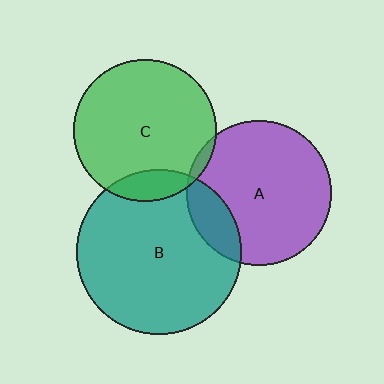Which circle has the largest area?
Circle B (teal).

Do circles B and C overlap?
Yes.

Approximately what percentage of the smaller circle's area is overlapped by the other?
Approximately 10%.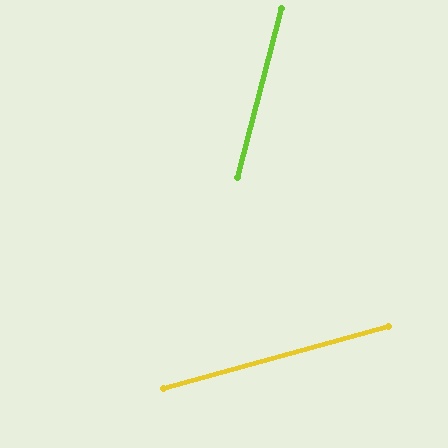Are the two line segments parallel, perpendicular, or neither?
Neither parallel nor perpendicular — they differ by about 60°.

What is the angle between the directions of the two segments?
Approximately 60 degrees.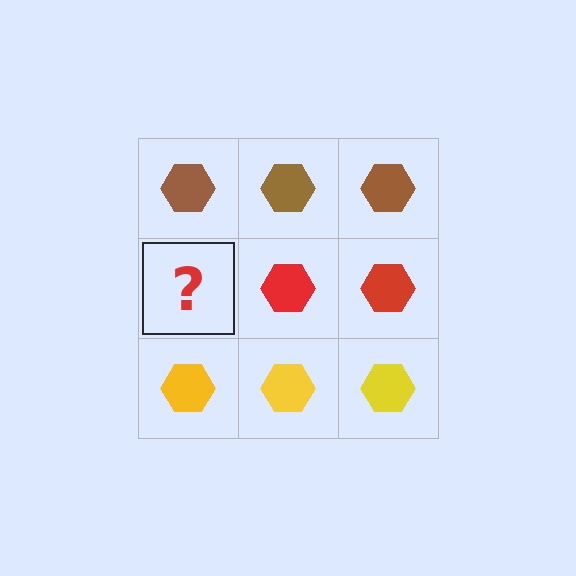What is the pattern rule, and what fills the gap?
The rule is that each row has a consistent color. The gap should be filled with a red hexagon.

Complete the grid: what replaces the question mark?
The question mark should be replaced with a red hexagon.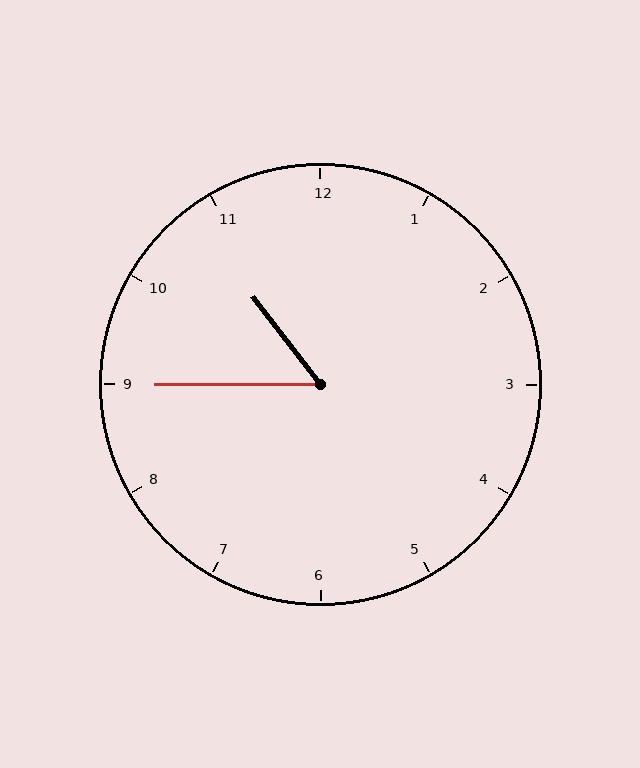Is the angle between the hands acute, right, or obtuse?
It is acute.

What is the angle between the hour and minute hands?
Approximately 52 degrees.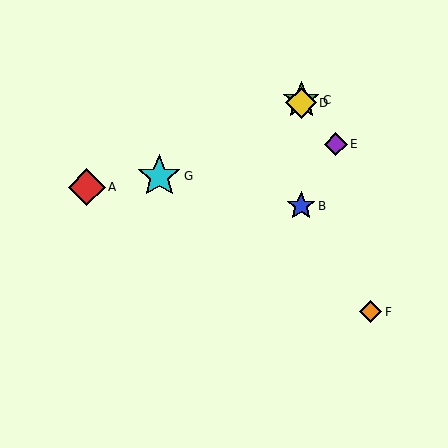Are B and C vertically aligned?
Yes, both are at x≈301.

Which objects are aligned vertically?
Objects B, C, D are aligned vertically.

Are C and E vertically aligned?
No, C is at x≈301 and E is at x≈336.